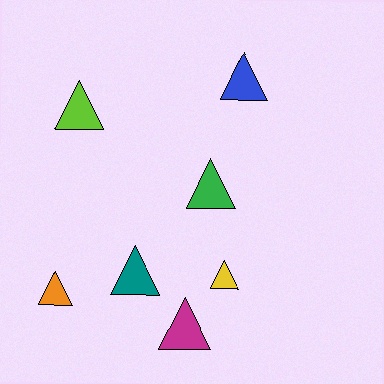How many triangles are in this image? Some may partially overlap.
There are 7 triangles.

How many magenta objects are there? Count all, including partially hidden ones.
There is 1 magenta object.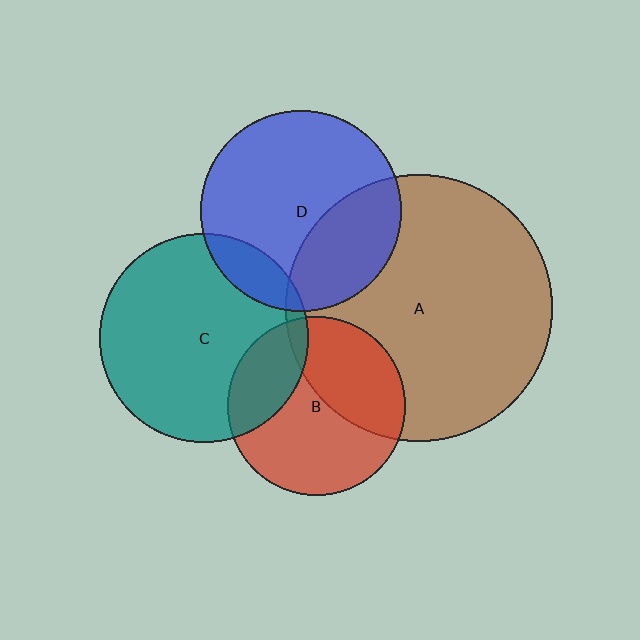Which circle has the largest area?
Circle A (brown).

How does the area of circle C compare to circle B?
Approximately 1.4 times.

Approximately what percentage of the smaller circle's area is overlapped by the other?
Approximately 15%.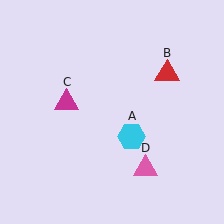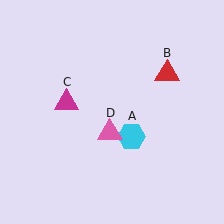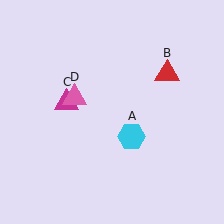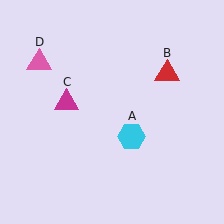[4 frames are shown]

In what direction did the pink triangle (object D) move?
The pink triangle (object D) moved up and to the left.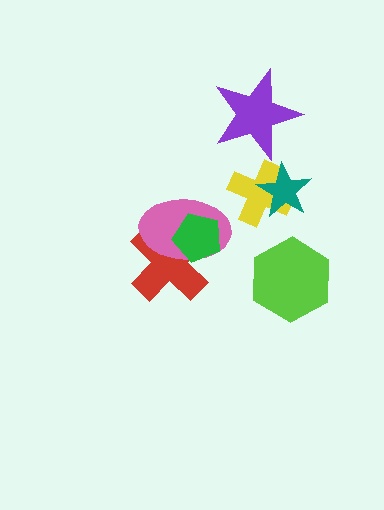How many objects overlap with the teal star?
1 object overlaps with the teal star.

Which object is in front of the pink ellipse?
The green pentagon is in front of the pink ellipse.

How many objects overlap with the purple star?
0 objects overlap with the purple star.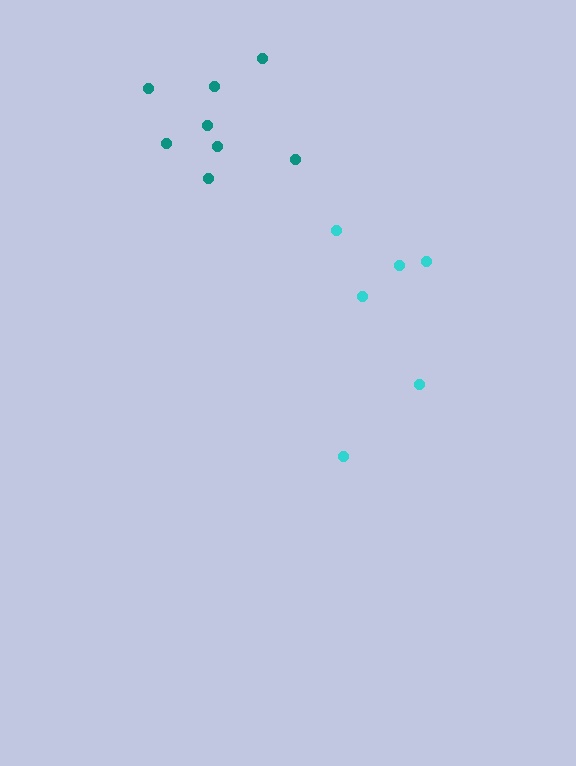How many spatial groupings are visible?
There are 2 spatial groupings.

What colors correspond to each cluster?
The clusters are colored: cyan, teal.